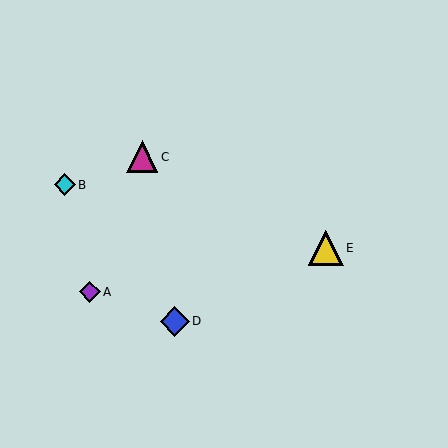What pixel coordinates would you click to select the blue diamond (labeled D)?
Click at (175, 321) to select the blue diamond D.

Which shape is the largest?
The yellow triangle (labeled E) is the largest.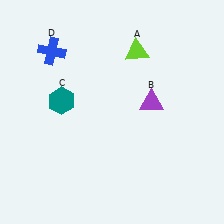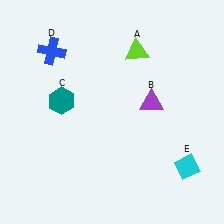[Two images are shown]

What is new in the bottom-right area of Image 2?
A cyan diamond (E) was added in the bottom-right area of Image 2.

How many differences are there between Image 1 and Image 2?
There is 1 difference between the two images.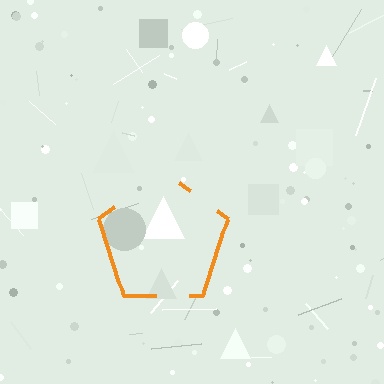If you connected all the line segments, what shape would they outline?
They would outline a pentagon.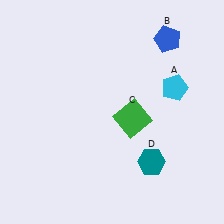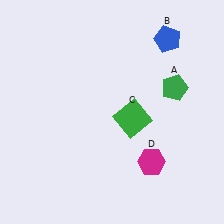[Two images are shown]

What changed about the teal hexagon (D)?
In Image 1, D is teal. In Image 2, it changed to magenta.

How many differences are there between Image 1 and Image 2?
There are 2 differences between the two images.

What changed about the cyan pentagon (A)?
In Image 1, A is cyan. In Image 2, it changed to green.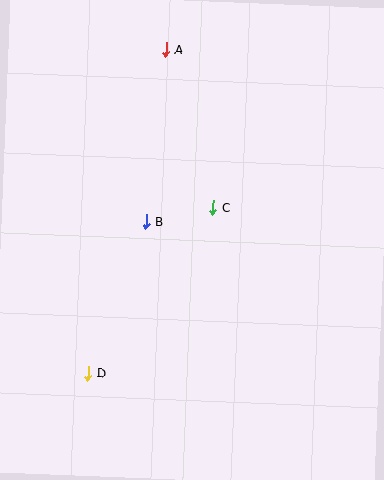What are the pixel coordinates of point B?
Point B is at (146, 221).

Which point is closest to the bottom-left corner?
Point D is closest to the bottom-left corner.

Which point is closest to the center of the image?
Point C at (213, 207) is closest to the center.